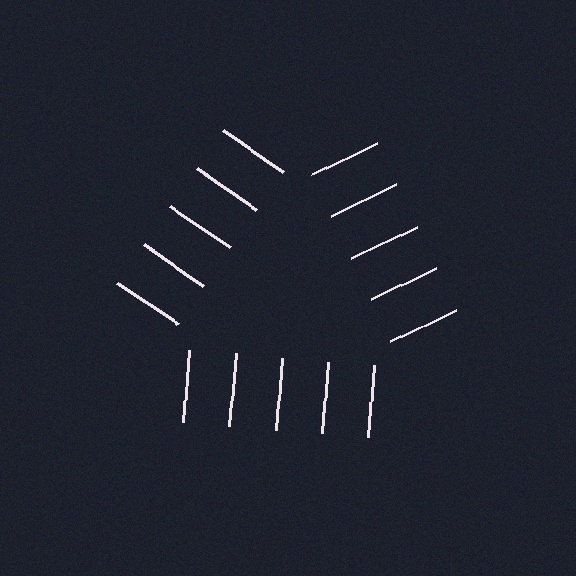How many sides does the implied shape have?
3 sides — the line-ends trace a triangle.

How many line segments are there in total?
15 — 5 along each of the 3 edges.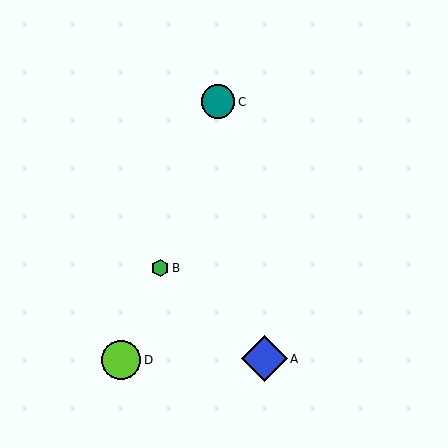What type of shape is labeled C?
Shape C is a teal circle.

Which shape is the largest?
The blue diamond (labeled A) is the largest.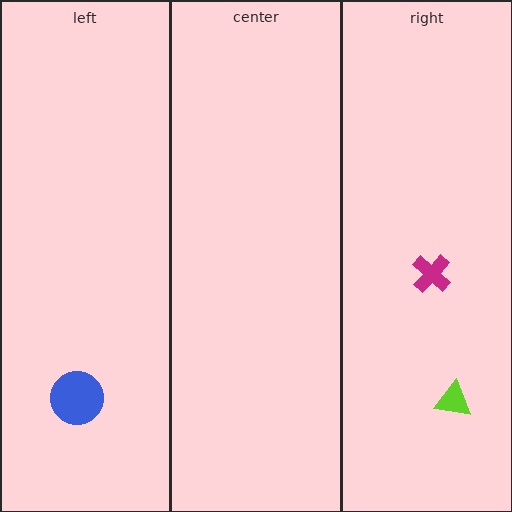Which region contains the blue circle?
The left region.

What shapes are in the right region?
The lime triangle, the magenta cross.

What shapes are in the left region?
The blue circle.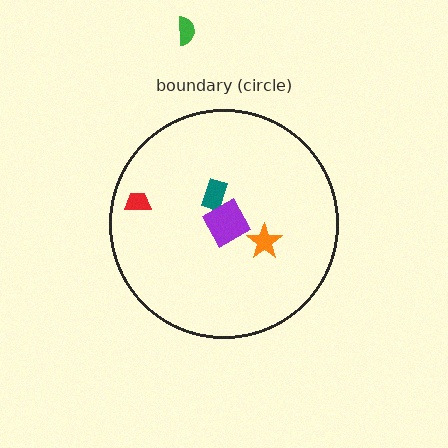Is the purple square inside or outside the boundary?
Inside.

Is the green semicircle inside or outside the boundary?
Outside.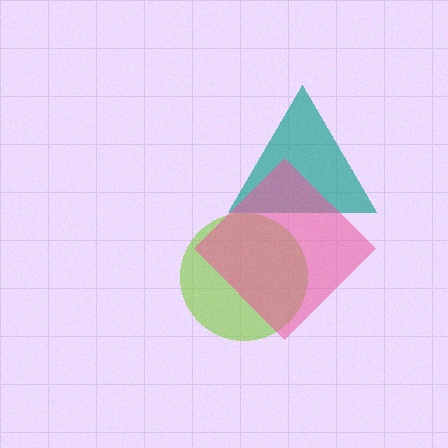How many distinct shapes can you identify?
There are 3 distinct shapes: a lime circle, a teal triangle, a pink diamond.